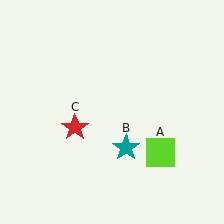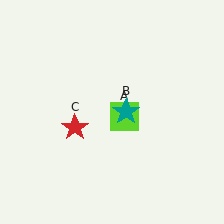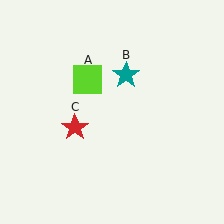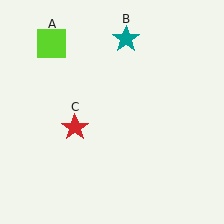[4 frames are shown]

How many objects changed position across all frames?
2 objects changed position: lime square (object A), teal star (object B).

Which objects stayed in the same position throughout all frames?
Red star (object C) remained stationary.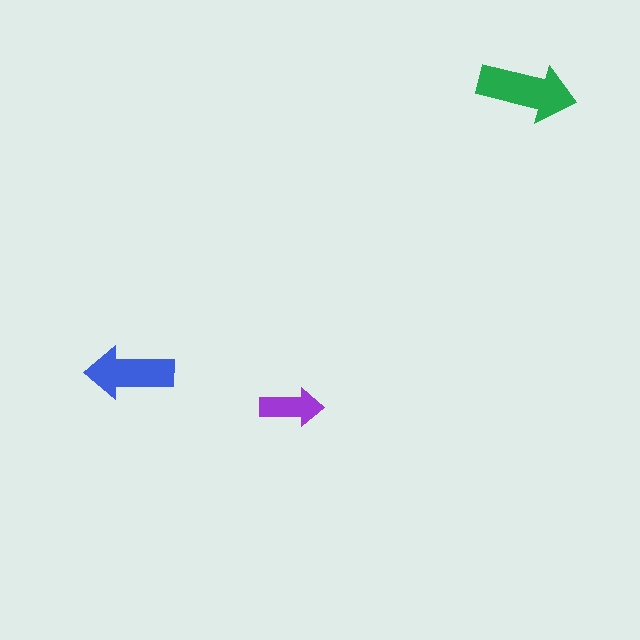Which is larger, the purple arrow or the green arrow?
The green one.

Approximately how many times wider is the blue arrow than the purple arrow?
About 1.5 times wider.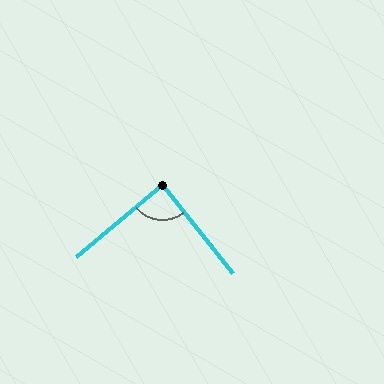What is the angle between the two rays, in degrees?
Approximately 88 degrees.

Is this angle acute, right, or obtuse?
It is approximately a right angle.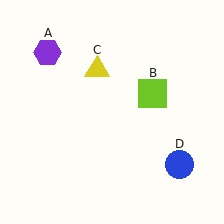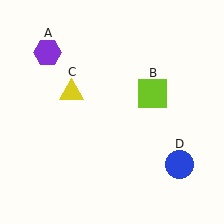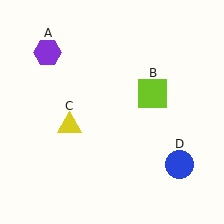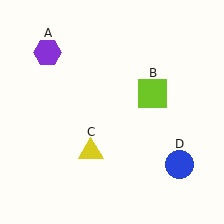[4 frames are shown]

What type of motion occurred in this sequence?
The yellow triangle (object C) rotated counterclockwise around the center of the scene.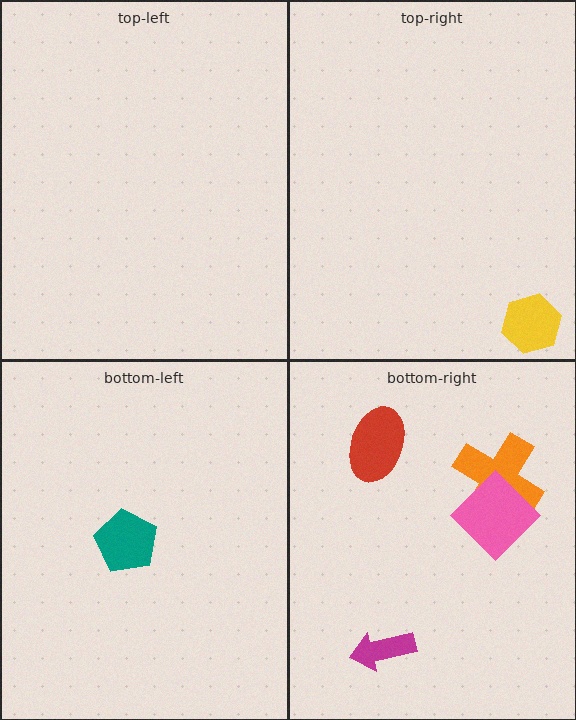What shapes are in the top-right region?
The yellow hexagon.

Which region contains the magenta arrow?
The bottom-right region.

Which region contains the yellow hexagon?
The top-right region.